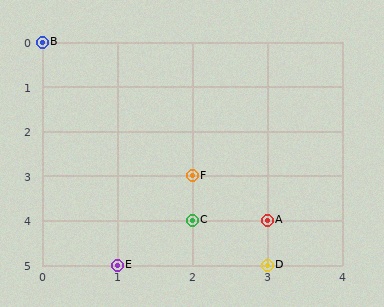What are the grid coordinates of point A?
Point A is at grid coordinates (3, 4).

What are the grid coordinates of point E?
Point E is at grid coordinates (1, 5).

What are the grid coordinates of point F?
Point F is at grid coordinates (2, 3).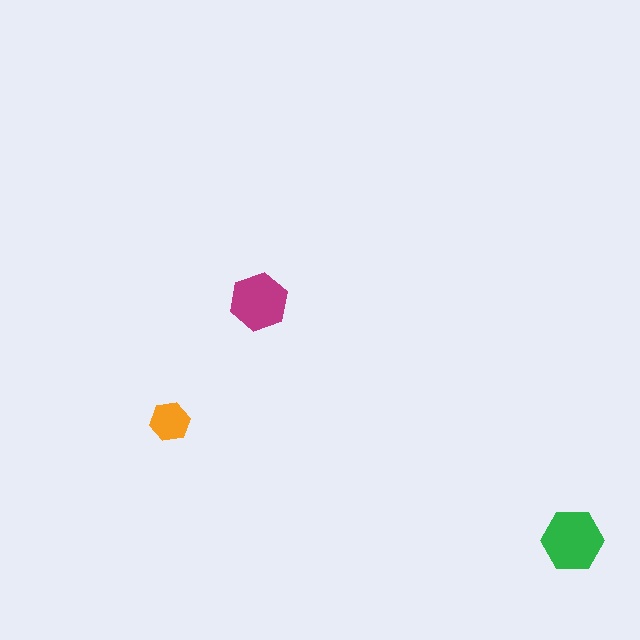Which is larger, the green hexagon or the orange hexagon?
The green one.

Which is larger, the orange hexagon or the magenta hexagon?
The magenta one.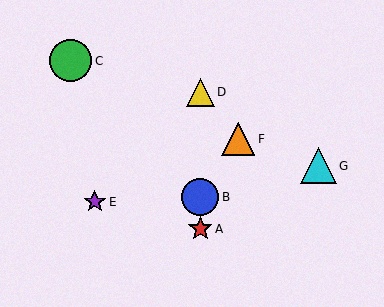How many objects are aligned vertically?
3 objects (A, B, D) are aligned vertically.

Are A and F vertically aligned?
No, A is at x≈200 and F is at x≈238.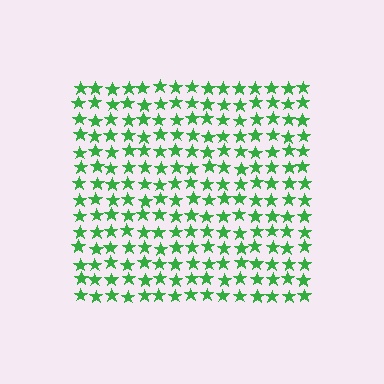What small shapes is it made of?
It is made of small stars.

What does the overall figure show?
The overall figure shows a square.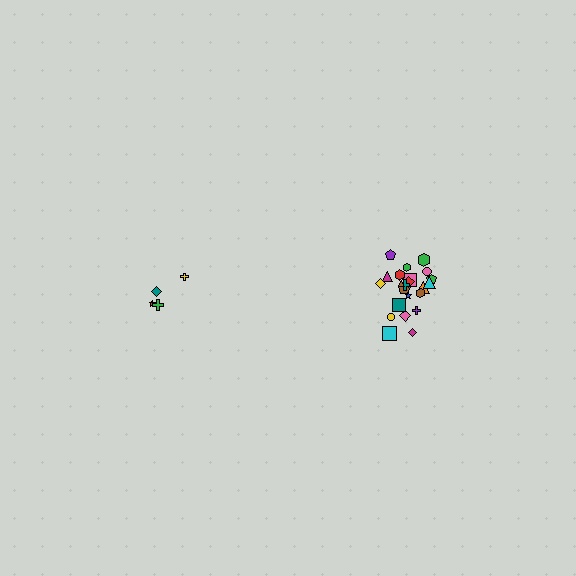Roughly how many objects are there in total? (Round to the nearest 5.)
Roughly 30 objects in total.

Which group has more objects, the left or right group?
The right group.